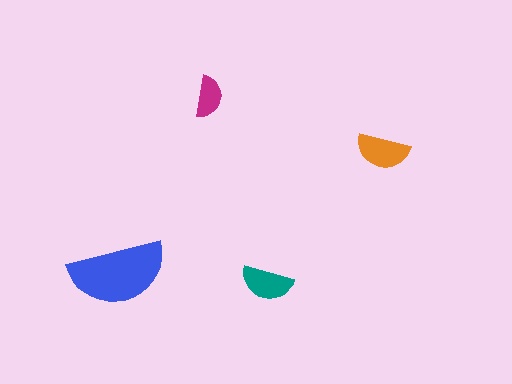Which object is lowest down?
The teal semicircle is bottommost.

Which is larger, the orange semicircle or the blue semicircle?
The blue one.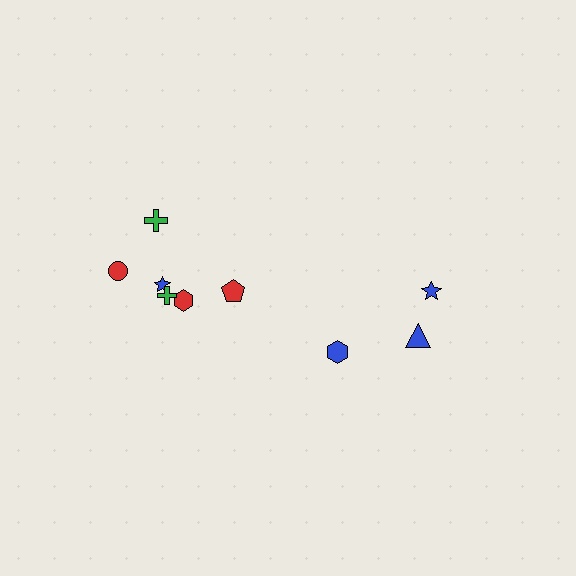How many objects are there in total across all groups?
There are 9 objects.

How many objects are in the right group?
There are 3 objects.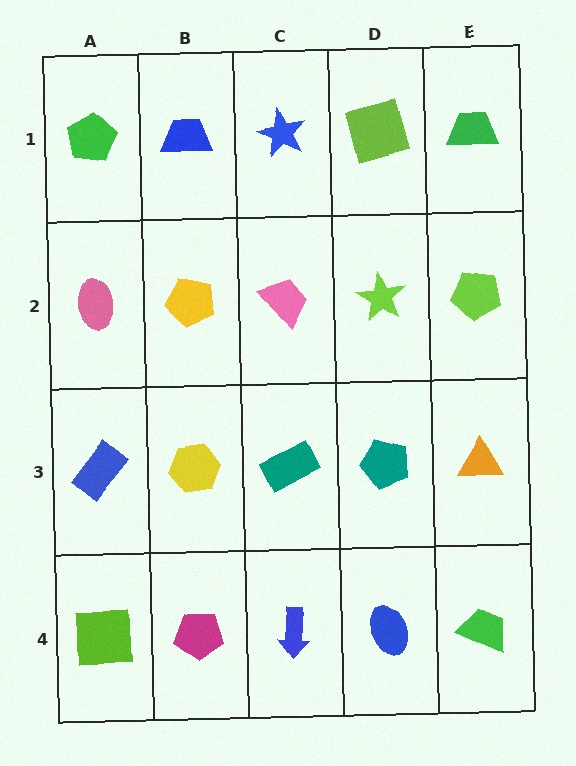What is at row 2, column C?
A pink trapezoid.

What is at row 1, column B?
A blue trapezoid.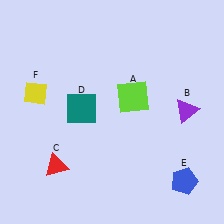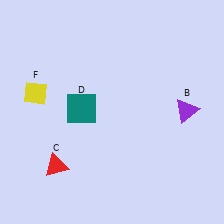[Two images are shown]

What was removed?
The lime square (A), the blue pentagon (E) were removed in Image 2.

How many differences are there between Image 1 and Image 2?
There are 2 differences between the two images.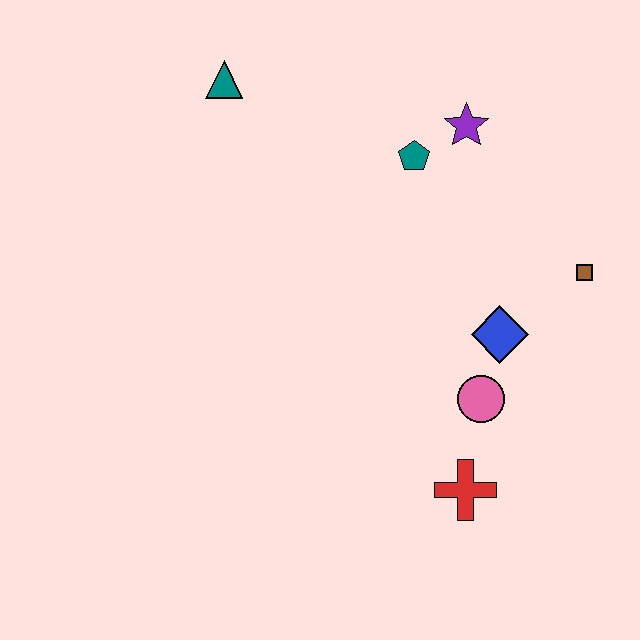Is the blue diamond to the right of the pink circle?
Yes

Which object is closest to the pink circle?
The blue diamond is closest to the pink circle.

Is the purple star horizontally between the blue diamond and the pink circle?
No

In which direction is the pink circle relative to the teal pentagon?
The pink circle is below the teal pentagon.